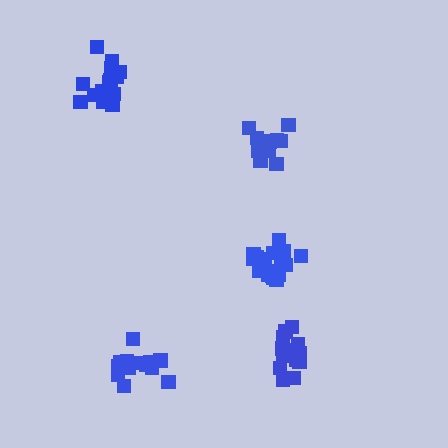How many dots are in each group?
Group 1: 15 dots, Group 2: 16 dots, Group 3: 17 dots, Group 4: 12 dots, Group 5: 14 dots (74 total).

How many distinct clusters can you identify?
There are 5 distinct clusters.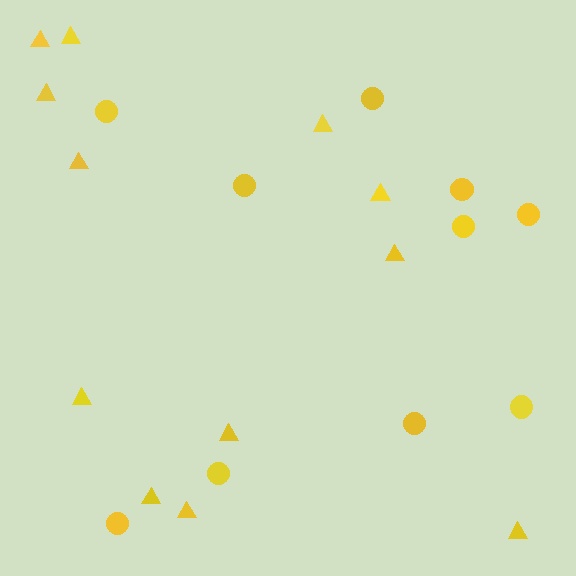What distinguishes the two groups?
There are 2 groups: one group of triangles (12) and one group of circles (10).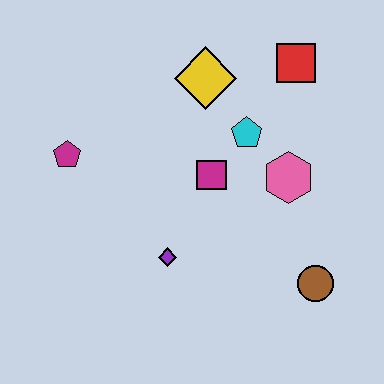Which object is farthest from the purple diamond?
The red square is farthest from the purple diamond.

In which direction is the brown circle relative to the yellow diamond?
The brown circle is below the yellow diamond.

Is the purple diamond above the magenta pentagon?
No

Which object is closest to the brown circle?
The pink hexagon is closest to the brown circle.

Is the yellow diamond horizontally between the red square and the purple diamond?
Yes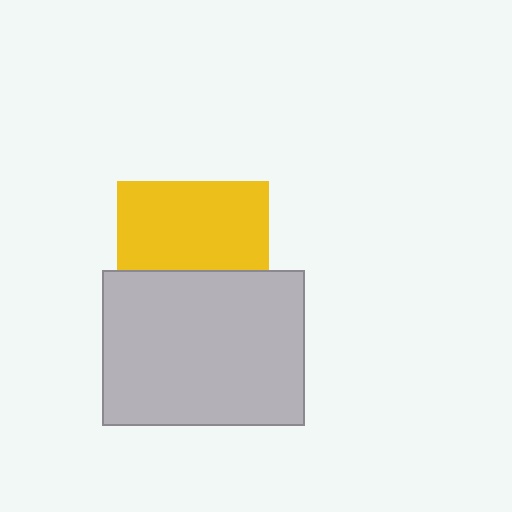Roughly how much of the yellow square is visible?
About half of it is visible (roughly 58%).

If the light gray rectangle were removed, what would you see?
You would see the complete yellow square.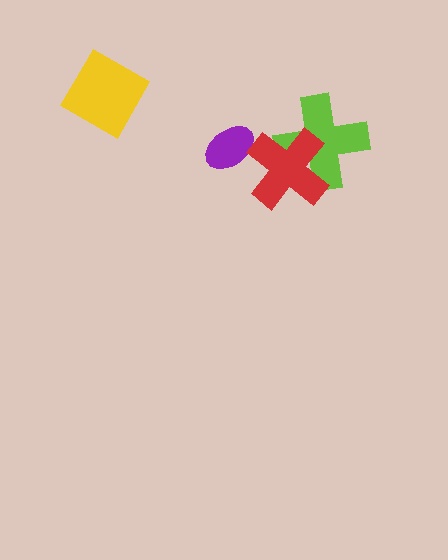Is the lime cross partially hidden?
Yes, it is partially covered by another shape.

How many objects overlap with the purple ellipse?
1 object overlaps with the purple ellipse.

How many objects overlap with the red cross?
2 objects overlap with the red cross.